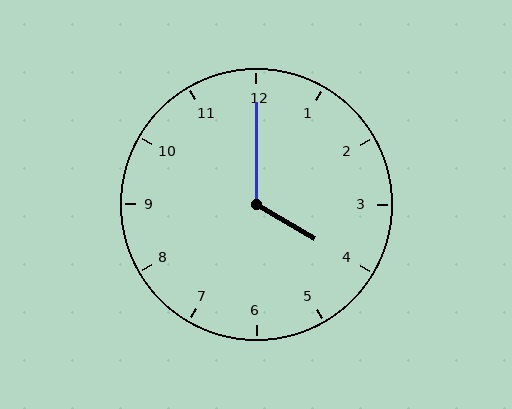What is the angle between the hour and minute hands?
Approximately 120 degrees.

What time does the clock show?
4:00.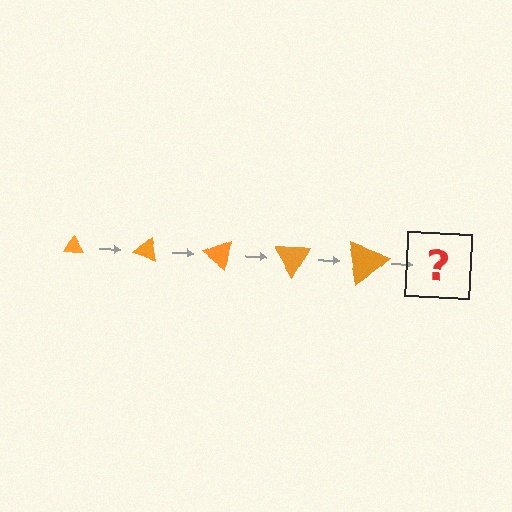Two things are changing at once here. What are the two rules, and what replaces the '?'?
The two rules are that the triangle grows larger each step and it rotates 20 degrees each step. The '?' should be a triangle, larger than the previous one and rotated 100 degrees from the start.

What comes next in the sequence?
The next element should be a triangle, larger than the previous one and rotated 100 degrees from the start.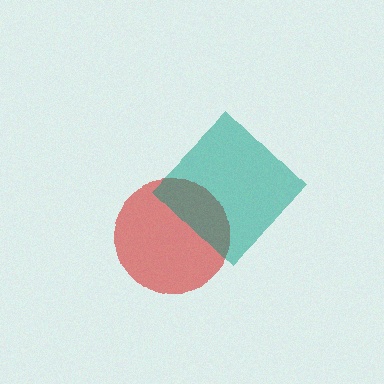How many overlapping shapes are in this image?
There are 2 overlapping shapes in the image.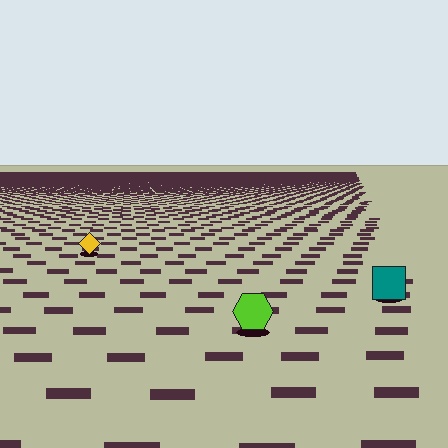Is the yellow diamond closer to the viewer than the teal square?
No. The teal square is closer — you can tell from the texture gradient: the ground texture is coarser near it.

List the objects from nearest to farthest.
From nearest to farthest: the lime hexagon, the teal square, the yellow diamond.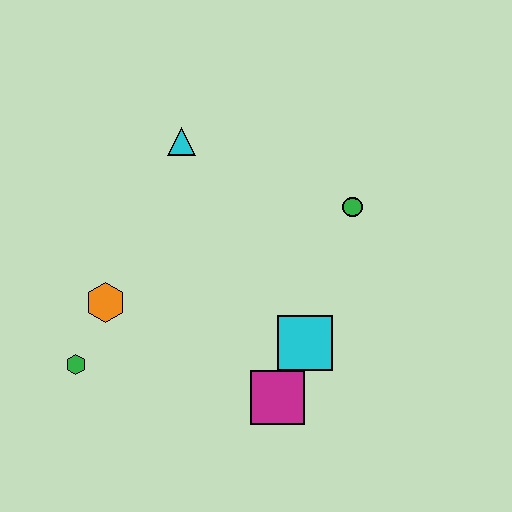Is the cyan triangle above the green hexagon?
Yes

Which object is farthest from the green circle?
The green hexagon is farthest from the green circle.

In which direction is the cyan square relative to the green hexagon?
The cyan square is to the right of the green hexagon.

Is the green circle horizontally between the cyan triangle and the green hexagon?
No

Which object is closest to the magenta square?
The cyan square is closest to the magenta square.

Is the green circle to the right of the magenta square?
Yes